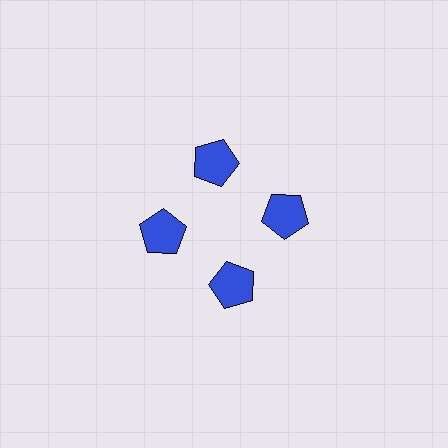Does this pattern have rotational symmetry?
Yes, this pattern has 4-fold rotational symmetry. It looks the same after rotating 90 degrees around the center.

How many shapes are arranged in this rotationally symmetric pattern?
There are 4 shapes, arranged in 4 groups of 1.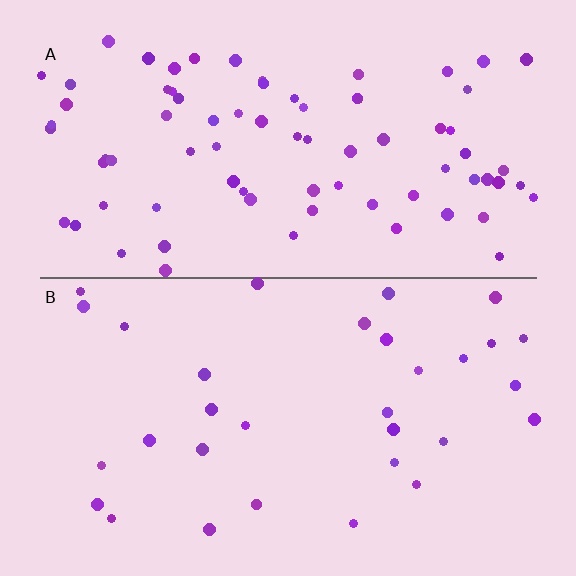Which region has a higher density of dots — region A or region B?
A (the top).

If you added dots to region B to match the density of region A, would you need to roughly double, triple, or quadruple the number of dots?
Approximately double.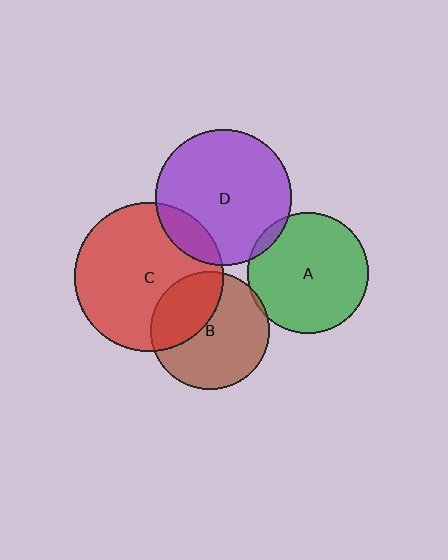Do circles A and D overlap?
Yes.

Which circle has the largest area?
Circle C (red).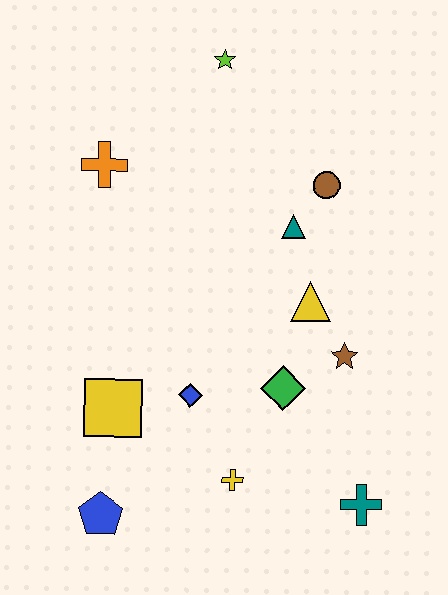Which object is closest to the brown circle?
The teal triangle is closest to the brown circle.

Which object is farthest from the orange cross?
The teal cross is farthest from the orange cross.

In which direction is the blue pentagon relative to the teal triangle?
The blue pentagon is below the teal triangle.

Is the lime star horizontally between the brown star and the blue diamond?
Yes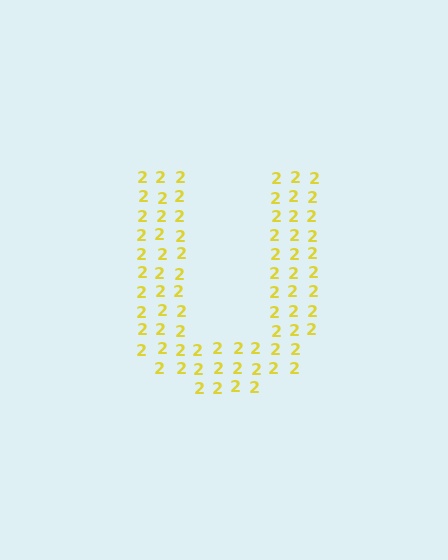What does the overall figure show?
The overall figure shows the letter U.